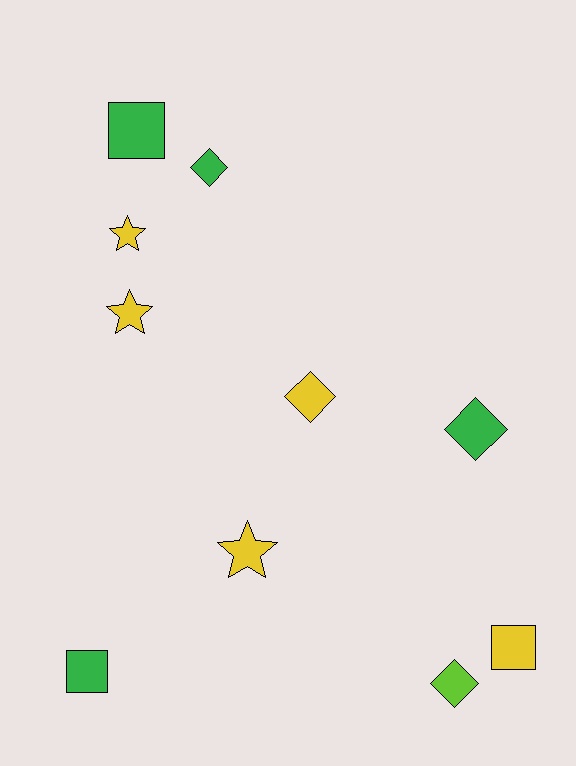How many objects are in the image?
There are 10 objects.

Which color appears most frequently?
Yellow, with 5 objects.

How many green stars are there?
There are no green stars.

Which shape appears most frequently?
Diamond, with 4 objects.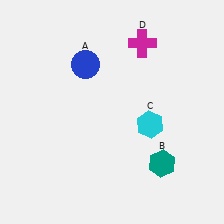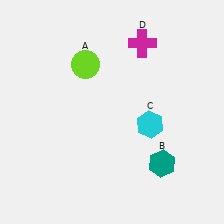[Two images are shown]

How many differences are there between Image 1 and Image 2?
There is 1 difference between the two images.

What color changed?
The circle (A) changed from blue in Image 1 to lime in Image 2.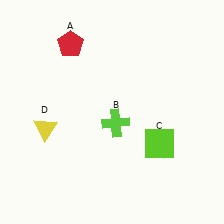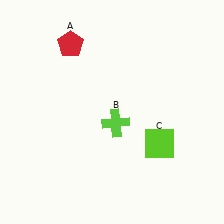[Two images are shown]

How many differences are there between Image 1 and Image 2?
There is 1 difference between the two images.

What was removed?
The yellow triangle (D) was removed in Image 2.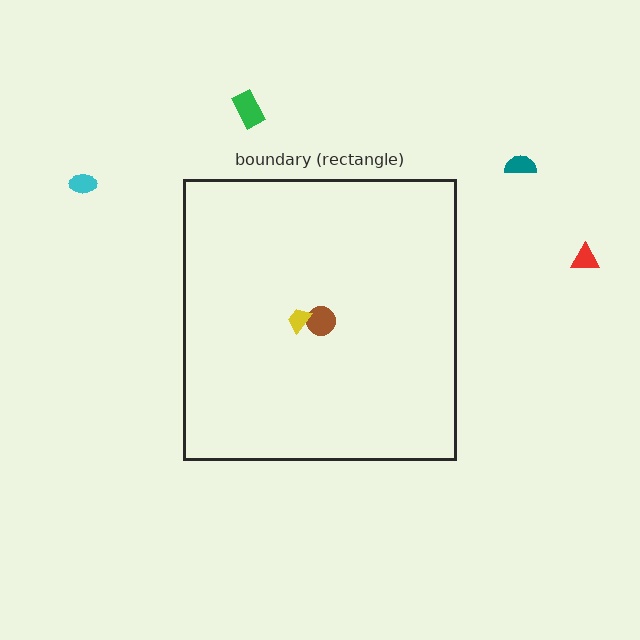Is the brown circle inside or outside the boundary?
Inside.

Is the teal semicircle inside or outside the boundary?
Outside.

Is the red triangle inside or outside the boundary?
Outside.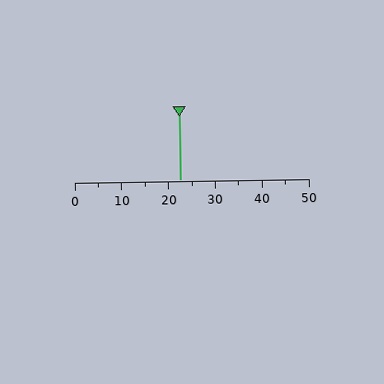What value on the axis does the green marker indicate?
The marker indicates approximately 22.5.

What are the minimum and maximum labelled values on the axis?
The axis runs from 0 to 50.